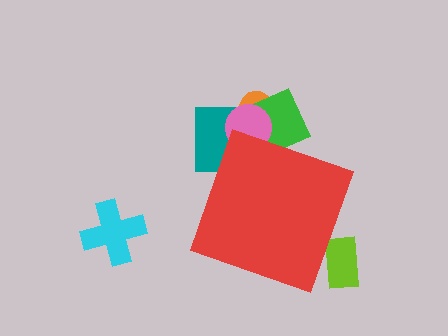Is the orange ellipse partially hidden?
Yes, the orange ellipse is partially hidden behind the red diamond.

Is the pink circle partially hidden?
Yes, the pink circle is partially hidden behind the red diamond.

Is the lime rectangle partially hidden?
Yes, the lime rectangle is partially hidden behind the red diamond.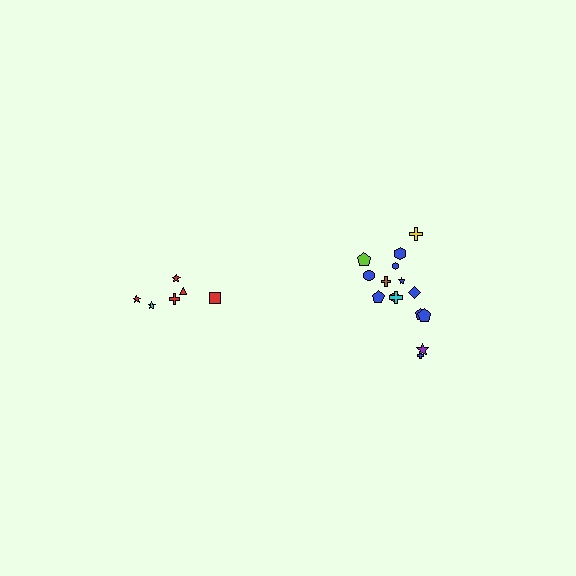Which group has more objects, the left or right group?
The right group.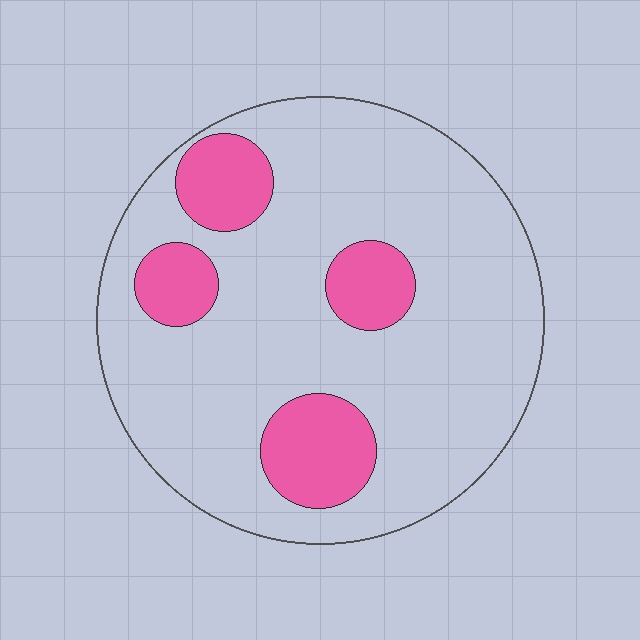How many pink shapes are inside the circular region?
4.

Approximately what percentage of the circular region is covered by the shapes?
Approximately 20%.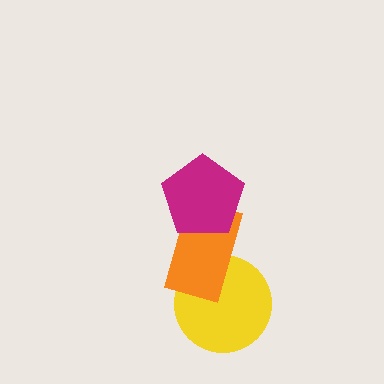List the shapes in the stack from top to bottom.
From top to bottom: the magenta pentagon, the orange rectangle, the yellow circle.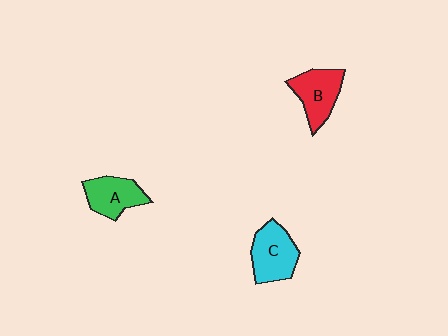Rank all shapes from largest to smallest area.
From largest to smallest: C (cyan), B (red), A (green).